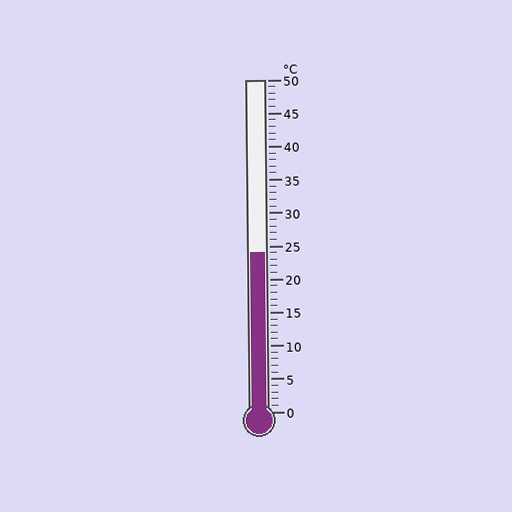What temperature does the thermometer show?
The thermometer shows approximately 24°C.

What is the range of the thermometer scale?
The thermometer scale ranges from 0°C to 50°C.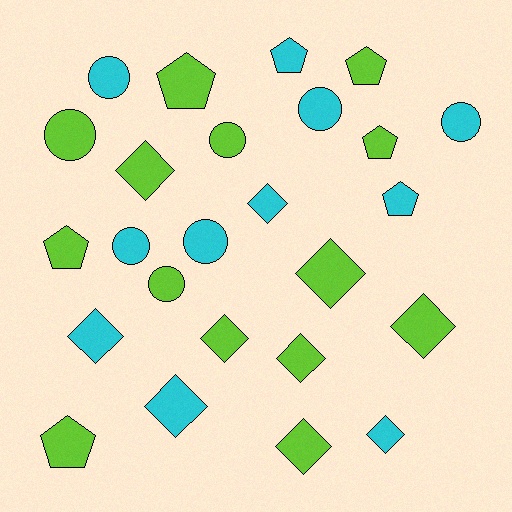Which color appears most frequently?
Lime, with 14 objects.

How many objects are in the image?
There are 25 objects.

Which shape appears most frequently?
Diamond, with 10 objects.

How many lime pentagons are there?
There are 5 lime pentagons.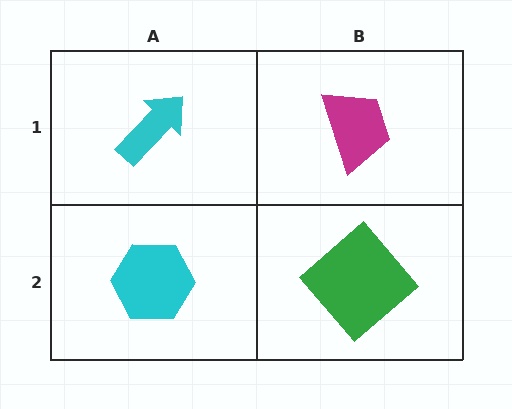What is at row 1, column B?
A magenta trapezoid.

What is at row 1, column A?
A cyan arrow.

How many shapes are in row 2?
2 shapes.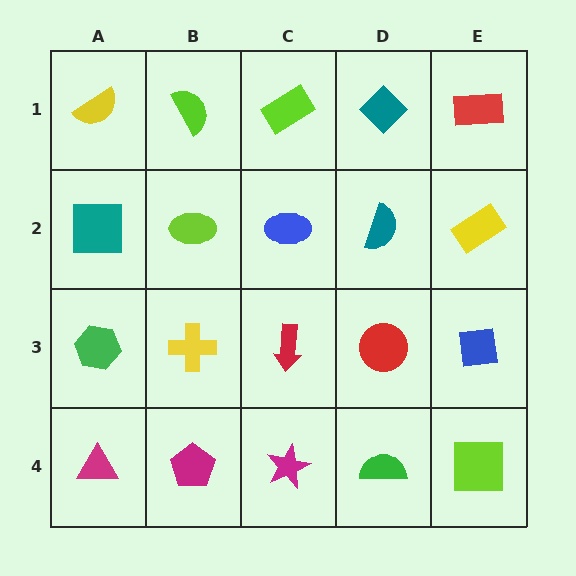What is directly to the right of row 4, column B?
A magenta star.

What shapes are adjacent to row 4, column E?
A blue square (row 3, column E), a green semicircle (row 4, column D).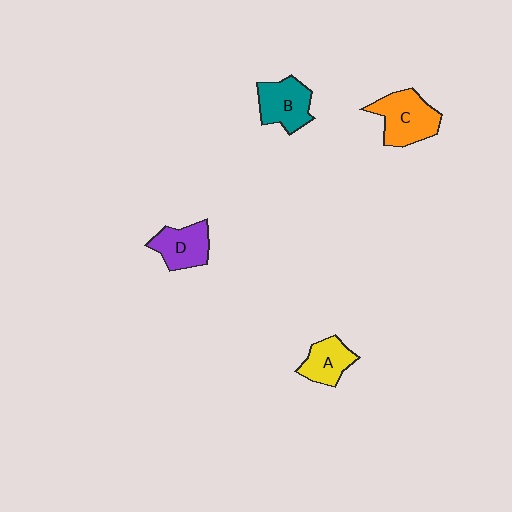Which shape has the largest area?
Shape C (orange).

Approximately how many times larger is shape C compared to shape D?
Approximately 1.3 times.